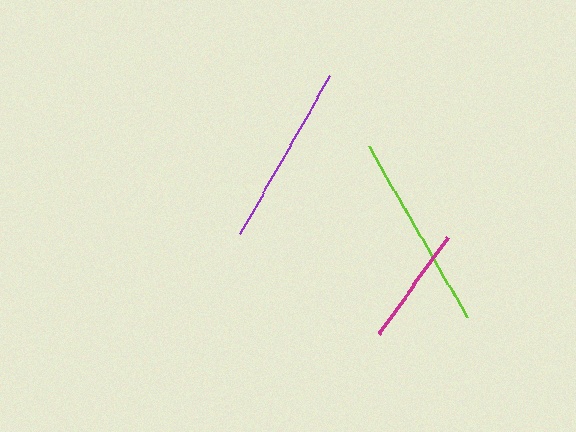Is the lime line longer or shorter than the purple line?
The lime line is longer than the purple line.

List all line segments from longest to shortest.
From longest to shortest: lime, purple, magenta.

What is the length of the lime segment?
The lime segment is approximately 197 pixels long.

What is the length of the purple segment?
The purple segment is approximately 181 pixels long.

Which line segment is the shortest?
The magenta line is the shortest at approximately 119 pixels.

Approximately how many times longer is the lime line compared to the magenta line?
The lime line is approximately 1.7 times the length of the magenta line.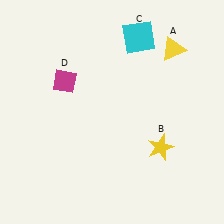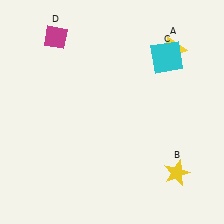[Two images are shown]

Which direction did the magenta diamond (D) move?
The magenta diamond (D) moved up.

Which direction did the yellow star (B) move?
The yellow star (B) moved down.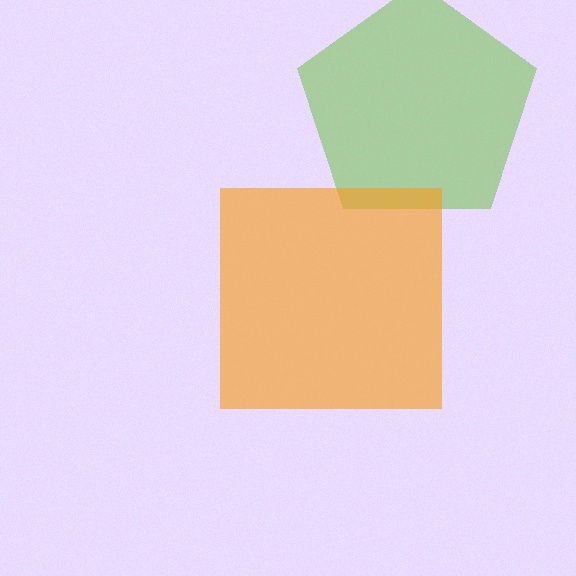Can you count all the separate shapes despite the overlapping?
Yes, there are 2 separate shapes.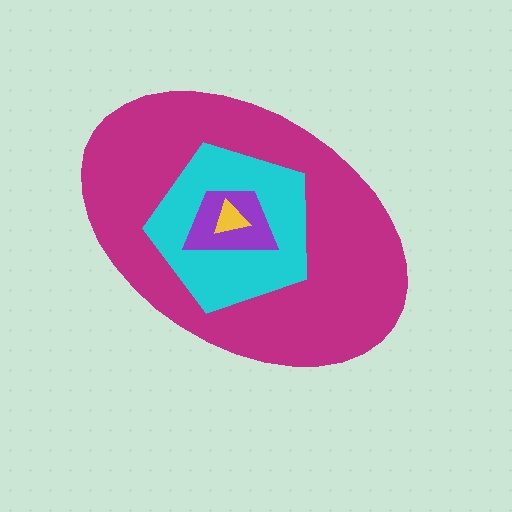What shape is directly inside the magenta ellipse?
The cyan pentagon.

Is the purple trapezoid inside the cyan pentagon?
Yes.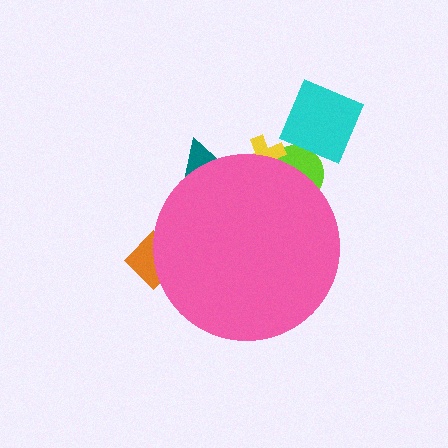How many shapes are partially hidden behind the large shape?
4 shapes are partially hidden.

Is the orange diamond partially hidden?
Yes, the orange diamond is partially hidden behind the pink circle.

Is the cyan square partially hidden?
No, the cyan square is fully visible.